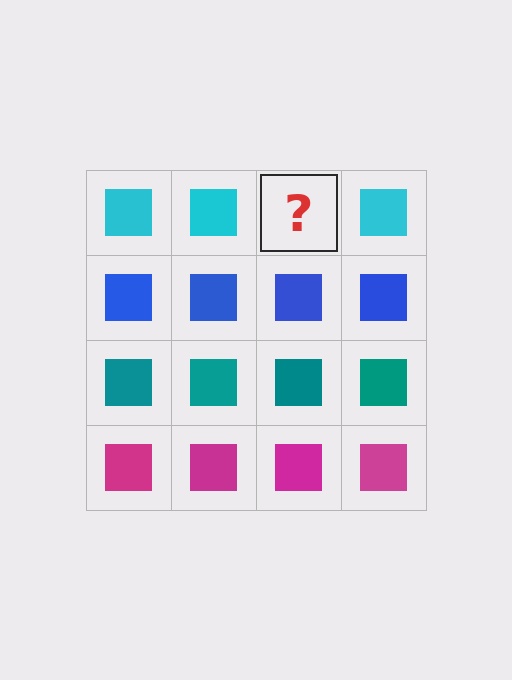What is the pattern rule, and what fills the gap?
The rule is that each row has a consistent color. The gap should be filled with a cyan square.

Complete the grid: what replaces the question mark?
The question mark should be replaced with a cyan square.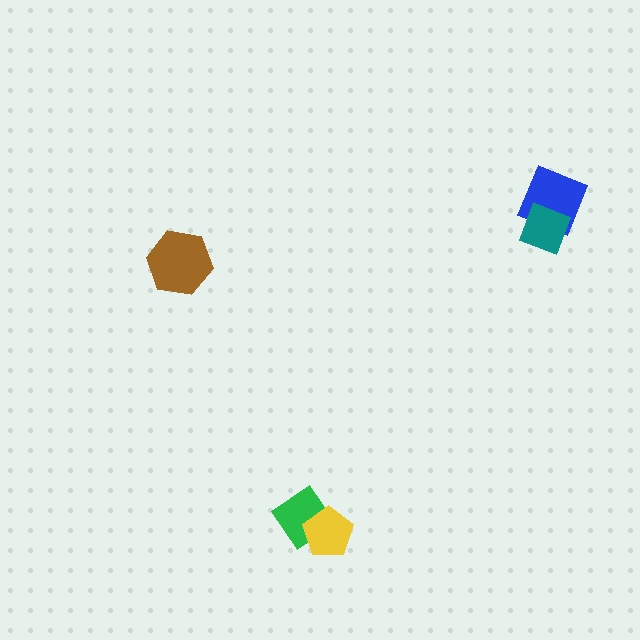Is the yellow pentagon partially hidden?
No, no other shape covers it.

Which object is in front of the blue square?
The teal diamond is in front of the blue square.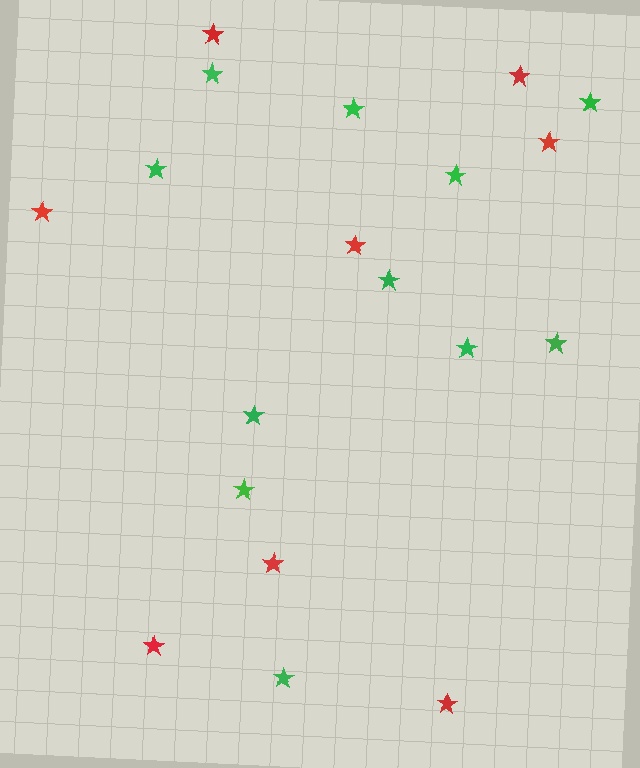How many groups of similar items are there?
There are 2 groups: one group of green stars (11) and one group of red stars (8).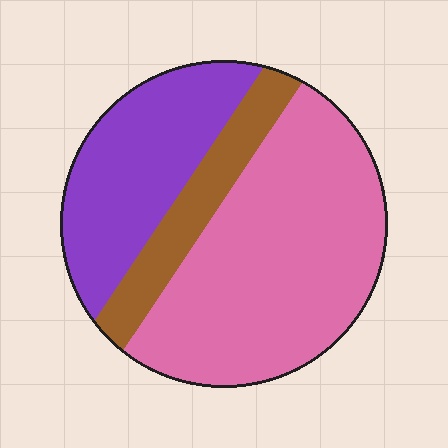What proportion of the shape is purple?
Purple takes up between a sixth and a third of the shape.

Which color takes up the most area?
Pink, at roughly 55%.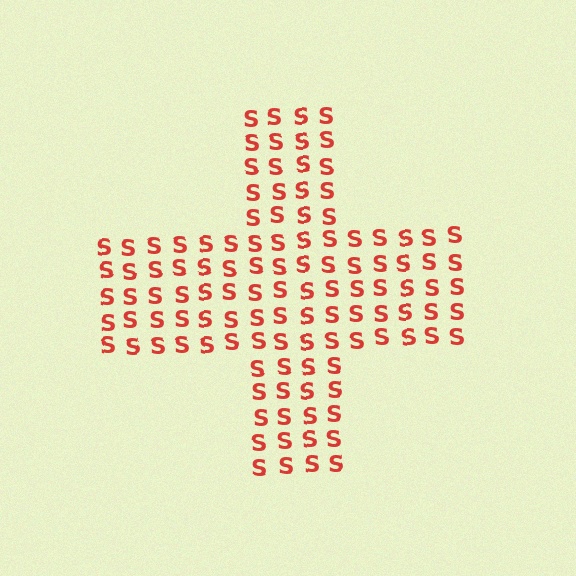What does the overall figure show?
The overall figure shows a cross.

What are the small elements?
The small elements are letter S's.